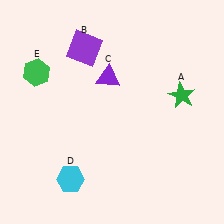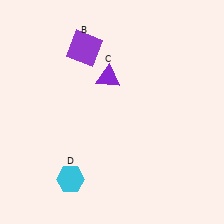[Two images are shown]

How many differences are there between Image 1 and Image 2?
There are 2 differences between the two images.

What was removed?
The green star (A), the green hexagon (E) were removed in Image 2.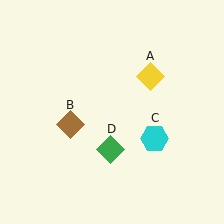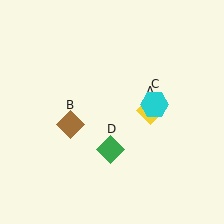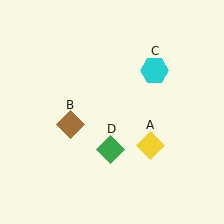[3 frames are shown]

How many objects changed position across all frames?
2 objects changed position: yellow diamond (object A), cyan hexagon (object C).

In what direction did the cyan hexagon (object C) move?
The cyan hexagon (object C) moved up.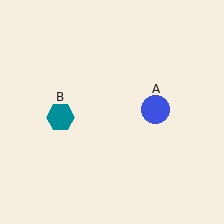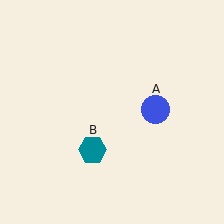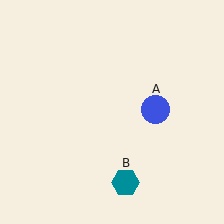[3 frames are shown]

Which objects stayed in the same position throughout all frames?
Blue circle (object A) remained stationary.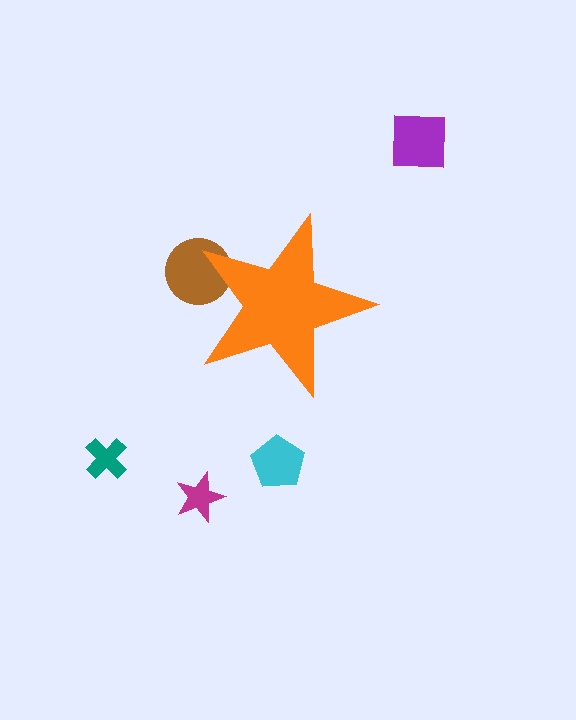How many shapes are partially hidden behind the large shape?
1 shape is partially hidden.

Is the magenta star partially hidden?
No, the magenta star is fully visible.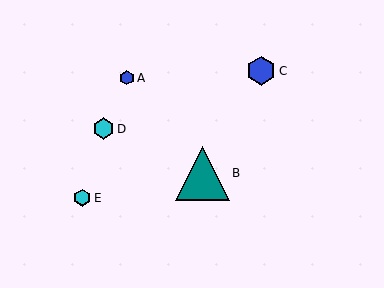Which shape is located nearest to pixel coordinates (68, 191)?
The cyan hexagon (labeled E) at (82, 198) is nearest to that location.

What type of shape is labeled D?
Shape D is a cyan hexagon.